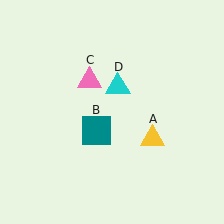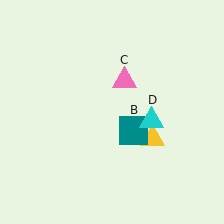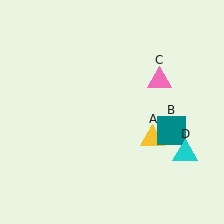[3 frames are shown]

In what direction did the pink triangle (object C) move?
The pink triangle (object C) moved right.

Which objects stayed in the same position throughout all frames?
Yellow triangle (object A) remained stationary.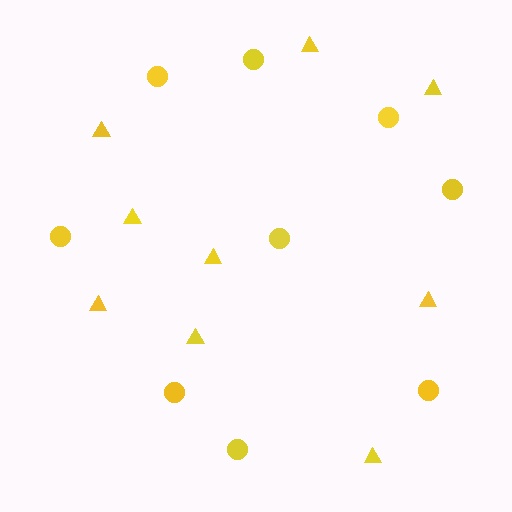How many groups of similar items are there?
There are 2 groups: one group of triangles (9) and one group of circles (9).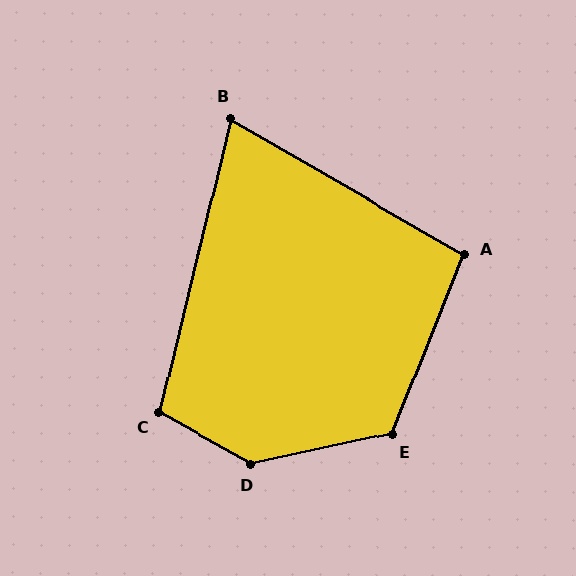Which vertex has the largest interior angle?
D, at approximately 139 degrees.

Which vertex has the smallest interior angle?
B, at approximately 73 degrees.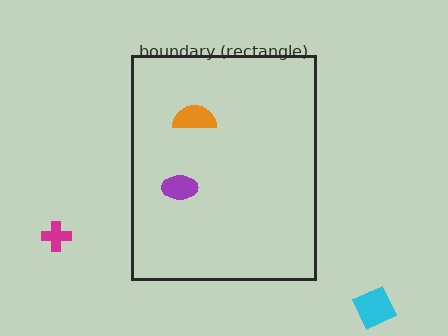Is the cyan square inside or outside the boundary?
Outside.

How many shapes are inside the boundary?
2 inside, 2 outside.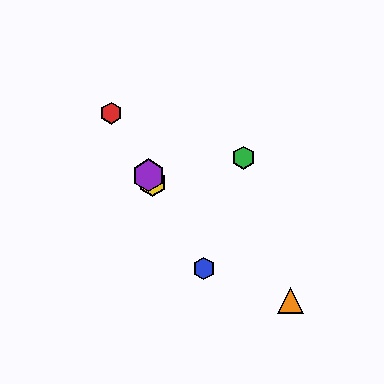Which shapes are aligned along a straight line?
The red hexagon, the blue hexagon, the yellow hexagon, the purple hexagon are aligned along a straight line.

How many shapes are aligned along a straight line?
4 shapes (the red hexagon, the blue hexagon, the yellow hexagon, the purple hexagon) are aligned along a straight line.